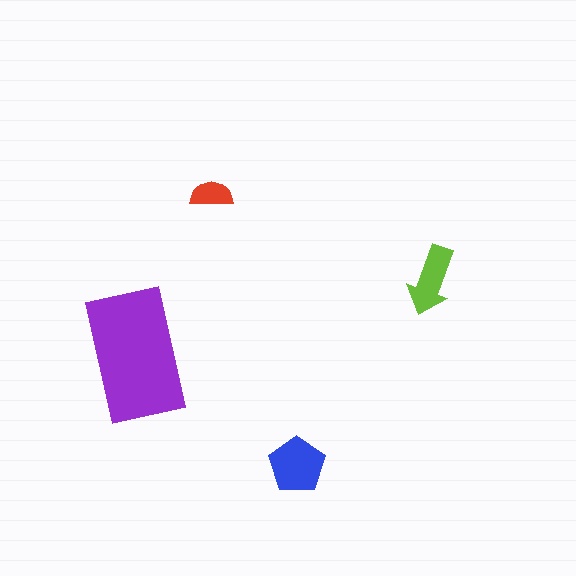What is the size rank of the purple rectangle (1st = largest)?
1st.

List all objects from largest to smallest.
The purple rectangle, the blue pentagon, the lime arrow, the red semicircle.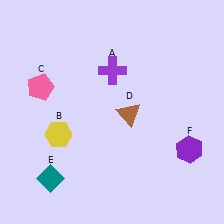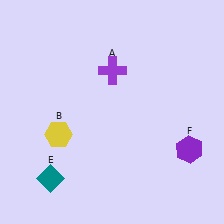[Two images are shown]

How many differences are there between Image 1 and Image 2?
There are 2 differences between the two images.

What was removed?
The pink pentagon (C), the brown triangle (D) were removed in Image 2.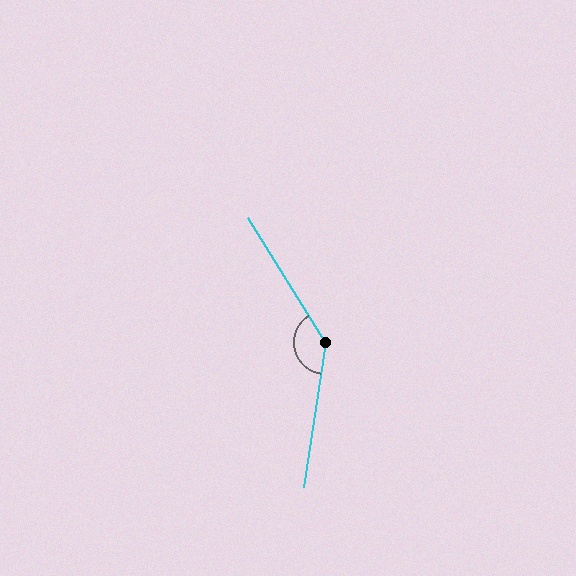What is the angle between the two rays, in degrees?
Approximately 140 degrees.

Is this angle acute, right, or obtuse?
It is obtuse.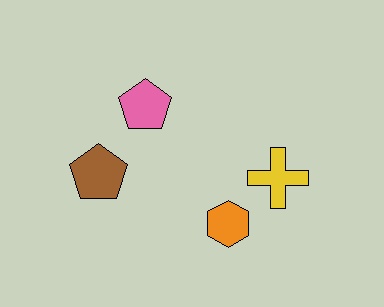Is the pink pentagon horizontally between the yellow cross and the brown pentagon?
Yes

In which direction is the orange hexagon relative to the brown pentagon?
The orange hexagon is to the right of the brown pentagon.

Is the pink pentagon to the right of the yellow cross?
No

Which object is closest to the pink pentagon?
The brown pentagon is closest to the pink pentagon.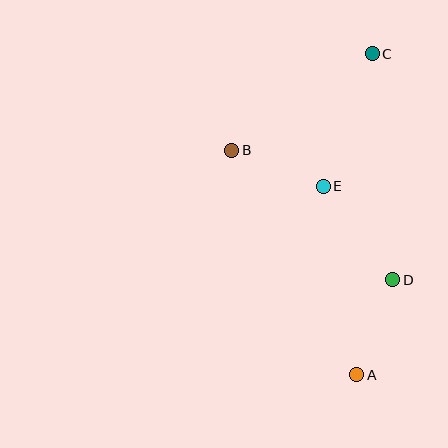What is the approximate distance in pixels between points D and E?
The distance between D and E is approximately 116 pixels.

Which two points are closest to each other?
Points B and E are closest to each other.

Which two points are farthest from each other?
Points A and C are farthest from each other.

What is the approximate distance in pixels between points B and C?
The distance between B and C is approximately 170 pixels.